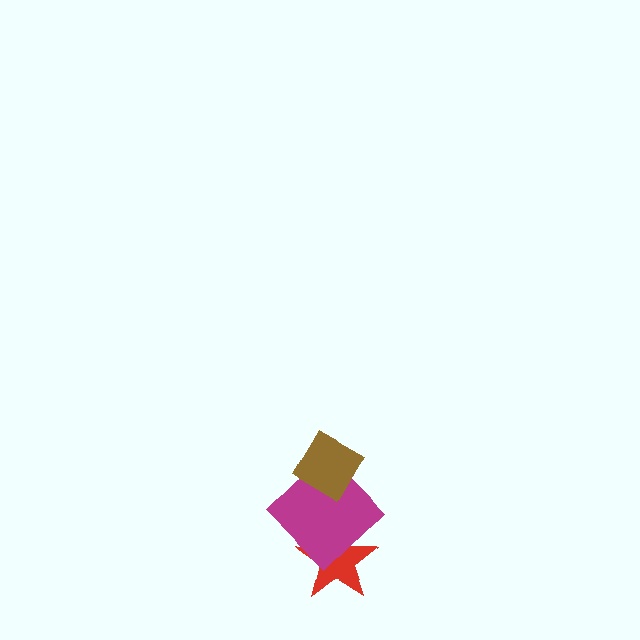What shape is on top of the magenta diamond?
The brown diamond is on top of the magenta diamond.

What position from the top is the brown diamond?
The brown diamond is 1st from the top.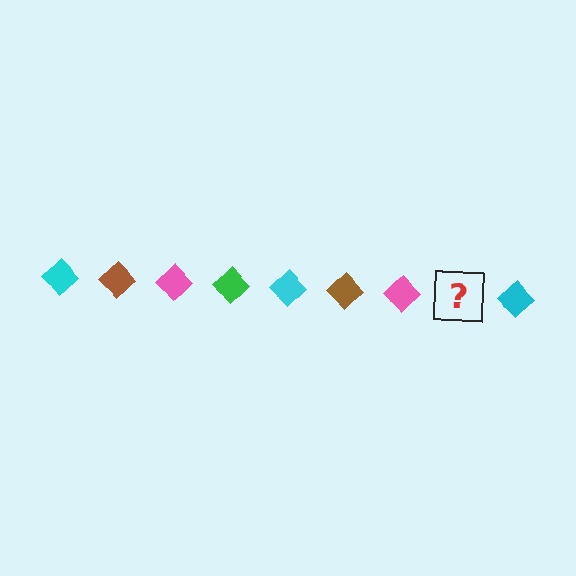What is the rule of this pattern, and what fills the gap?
The rule is that the pattern cycles through cyan, brown, pink, green diamonds. The gap should be filled with a green diamond.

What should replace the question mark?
The question mark should be replaced with a green diamond.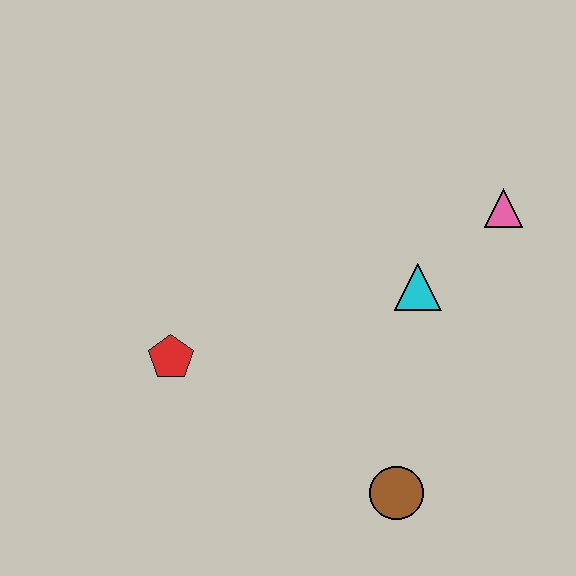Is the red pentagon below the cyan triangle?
Yes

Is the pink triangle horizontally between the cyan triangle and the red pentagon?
No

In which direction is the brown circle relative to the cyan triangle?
The brown circle is below the cyan triangle.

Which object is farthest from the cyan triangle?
The red pentagon is farthest from the cyan triangle.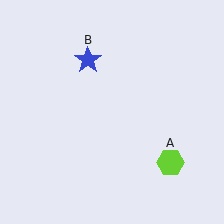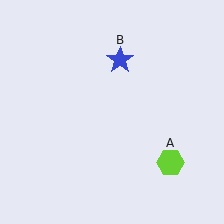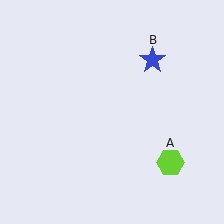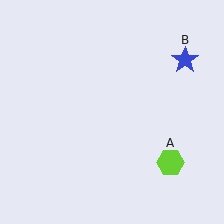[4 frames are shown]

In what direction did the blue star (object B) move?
The blue star (object B) moved right.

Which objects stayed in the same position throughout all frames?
Lime hexagon (object A) remained stationary.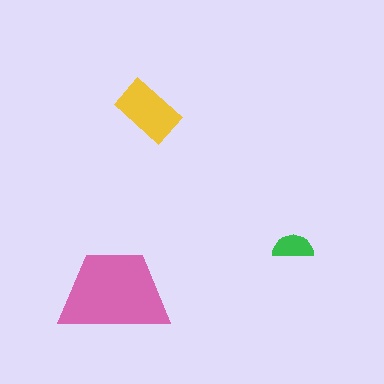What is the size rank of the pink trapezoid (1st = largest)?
1st.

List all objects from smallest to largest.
The green semicircle, the yellow rectangle, the pink trapezoid.